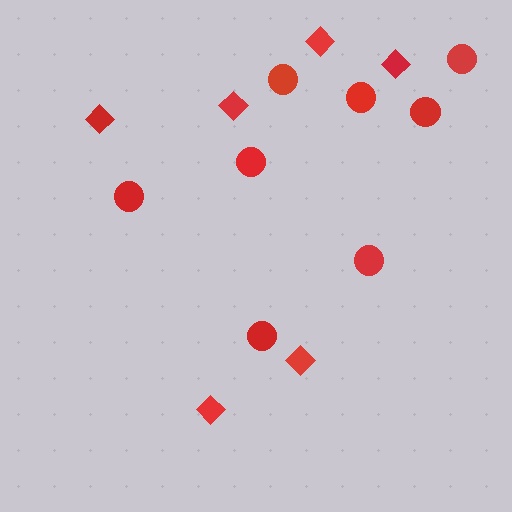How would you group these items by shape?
There are 2 groups: one group of circles (8) and one group of diamonds (6).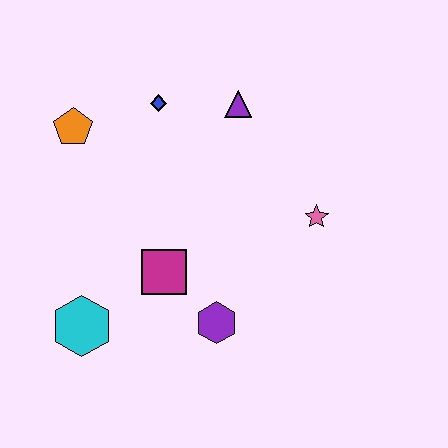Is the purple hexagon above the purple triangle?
No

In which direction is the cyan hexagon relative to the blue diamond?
The cyan hexagon is below the blue diamond.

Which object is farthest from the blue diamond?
The cyan hexagon is farthest from the blue diamond.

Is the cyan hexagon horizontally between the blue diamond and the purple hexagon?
No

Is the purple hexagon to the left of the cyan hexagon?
No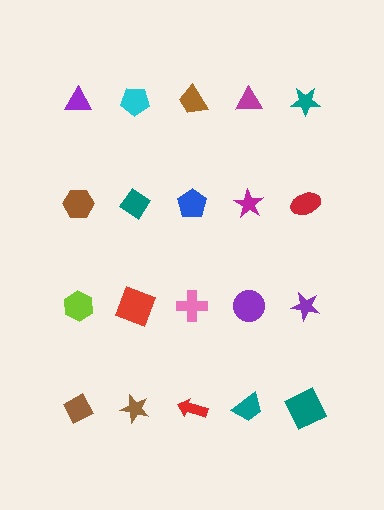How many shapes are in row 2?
5 shapes.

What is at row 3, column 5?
A purple star.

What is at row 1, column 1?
A purple triangle.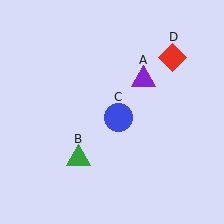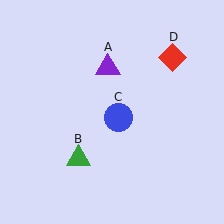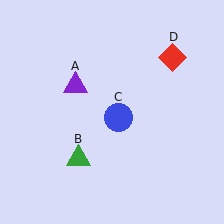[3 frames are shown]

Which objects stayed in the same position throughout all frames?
Green triangle (object B) and blue circle (object C) and red diamond (object D) remained stationary.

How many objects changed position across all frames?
1 object changed position: purple triangle (object A).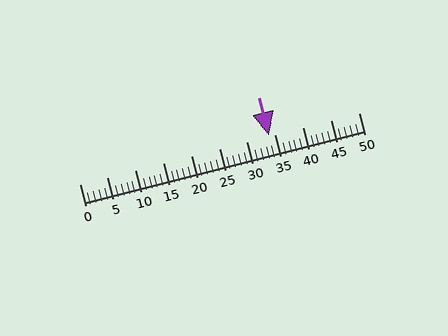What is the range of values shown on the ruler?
The ruler shows values from 0 to 50.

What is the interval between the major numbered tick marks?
The major tick marks are spaced 5 units apart.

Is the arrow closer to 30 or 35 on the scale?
The arrow is closer to 35.